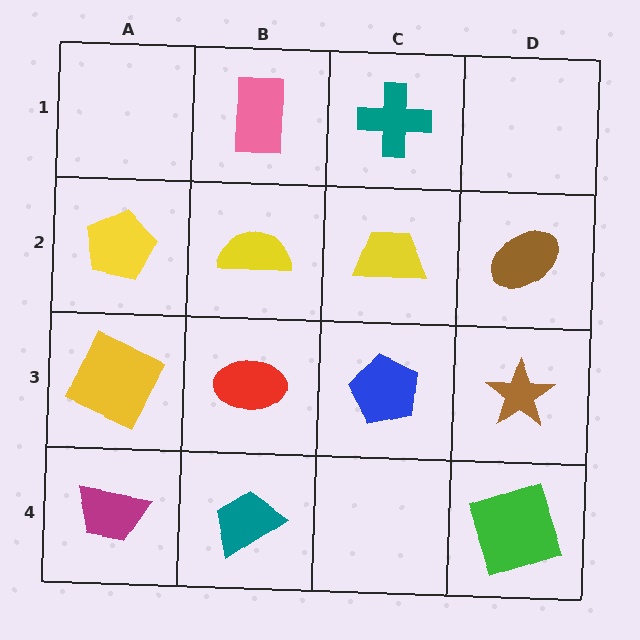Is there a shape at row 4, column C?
No, that cell is empty.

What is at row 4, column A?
A magenta trapezoid.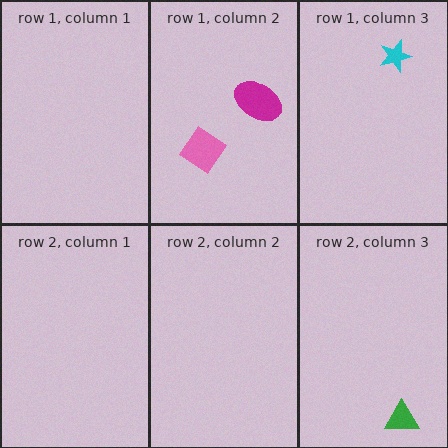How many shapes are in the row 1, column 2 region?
2.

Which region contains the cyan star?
The row 1, column 3 region.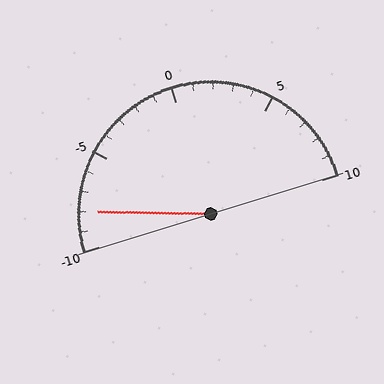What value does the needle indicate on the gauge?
The needle indicates approximately -8.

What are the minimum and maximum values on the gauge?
The gauge ranges from -10 to 10.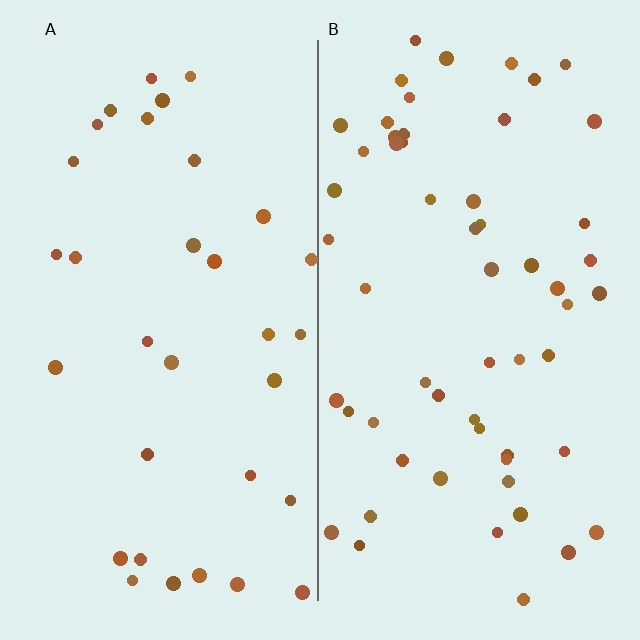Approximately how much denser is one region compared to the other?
Approximately 1.8× — region B over region A.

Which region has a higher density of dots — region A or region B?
B (the right).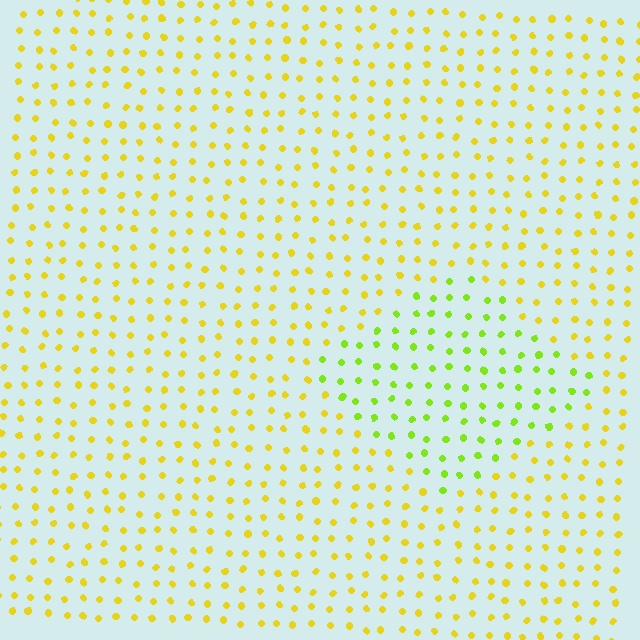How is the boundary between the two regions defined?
The boundary is defined purely by a slight shift in hue (about 37 degrees). Spacing, size, and orientation are identical on both sides.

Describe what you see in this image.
The image is filled with small yellow elements in a uniform arrangement. A diamond-shaped region is visible where the elements are tinted to a slightly different hue, forming a subtle color boundary.